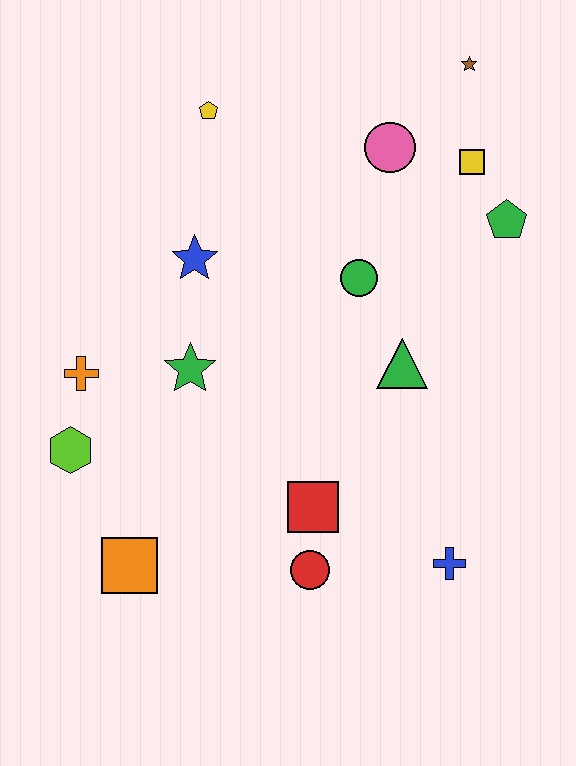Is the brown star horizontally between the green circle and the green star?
No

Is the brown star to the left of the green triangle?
No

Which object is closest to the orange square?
The lime hexagon is closest to the orange square.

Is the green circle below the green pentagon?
Yes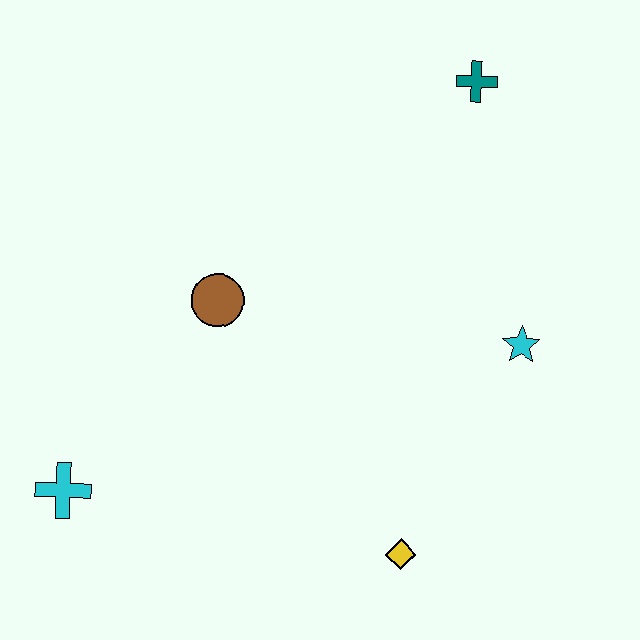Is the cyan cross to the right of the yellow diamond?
No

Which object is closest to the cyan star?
The yellow diamond is closest to the cyan star.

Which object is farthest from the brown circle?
The teal cross is farthest from the brown circle.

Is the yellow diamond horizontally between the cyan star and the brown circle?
Yes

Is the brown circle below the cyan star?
No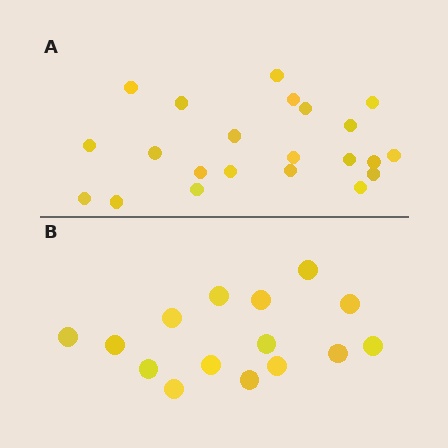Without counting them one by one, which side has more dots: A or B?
Region A (the top region) has more dots.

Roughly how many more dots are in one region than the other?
Region A has roughly 8 or so more dots than region B.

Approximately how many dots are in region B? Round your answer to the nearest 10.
About 20 dots. (The exact count is 15, which rounds to 20.)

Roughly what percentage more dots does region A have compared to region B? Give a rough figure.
About 45% more.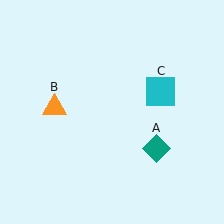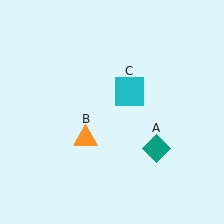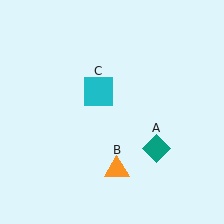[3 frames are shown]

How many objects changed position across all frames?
2 objects changed position: orange triangle (object B), cyan square (object C).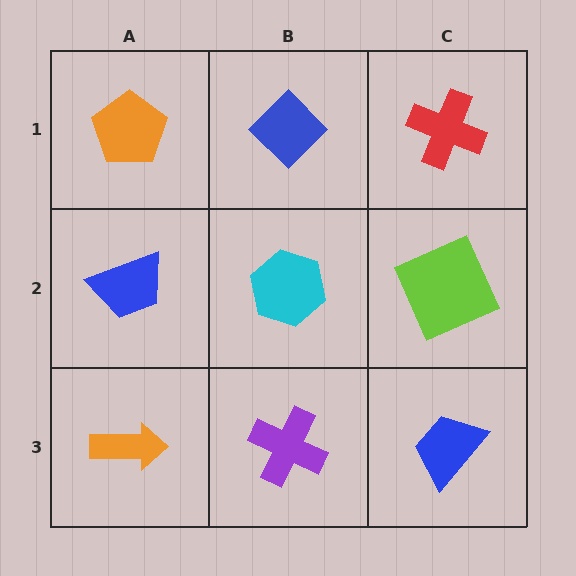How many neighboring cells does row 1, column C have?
2.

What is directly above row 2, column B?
A blue diamond.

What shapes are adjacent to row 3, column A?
A blue trapezoid (row 2, column A), a purple cross (row 3, column B).